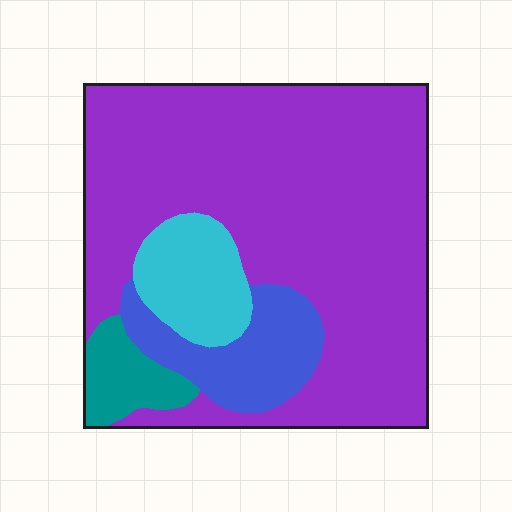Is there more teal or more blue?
Blue.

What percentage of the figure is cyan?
Cyan covers about 10% of the figure.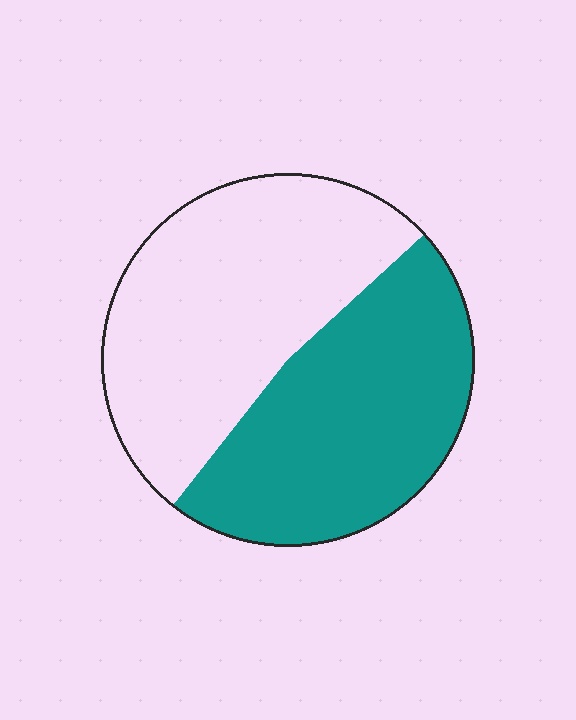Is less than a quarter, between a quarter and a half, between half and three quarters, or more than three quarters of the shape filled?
Between a quarter and a half.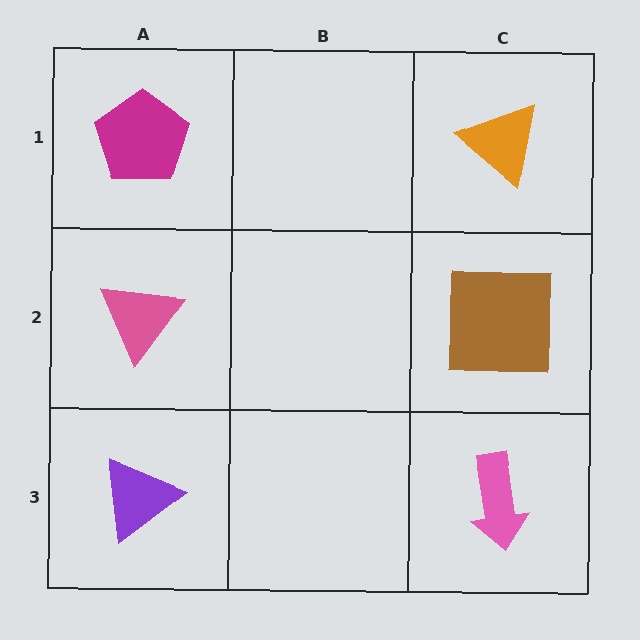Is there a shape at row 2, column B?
No, that cell is empty.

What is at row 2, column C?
A brown square.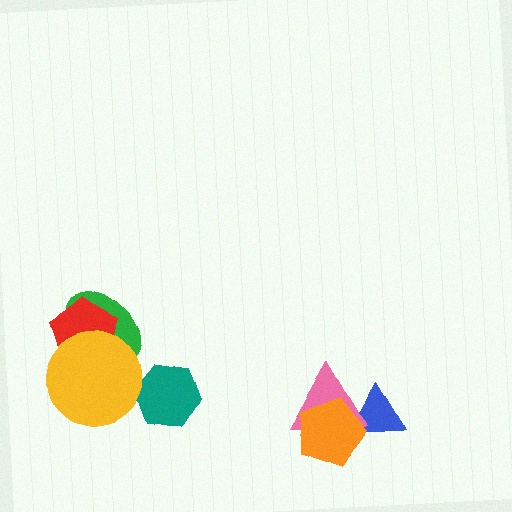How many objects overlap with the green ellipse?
2 objects overlap with the green ellipse.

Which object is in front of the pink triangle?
The orange pentagon is in front of the pink triangle.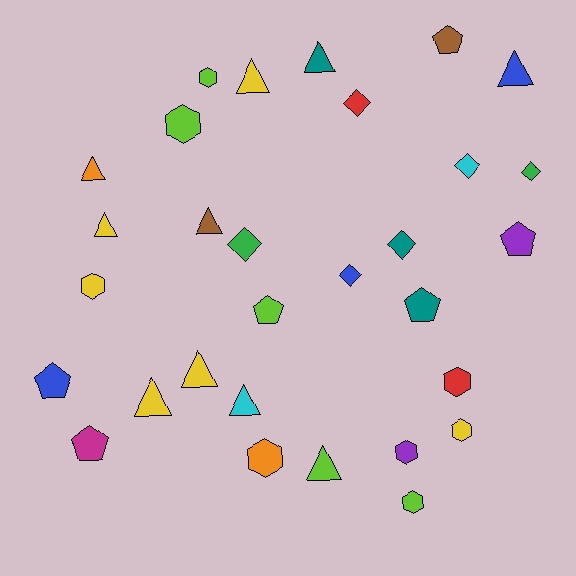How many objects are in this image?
There are 30 objects.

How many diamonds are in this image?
There are 6 diamonds.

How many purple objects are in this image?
There are 2 purple objects.